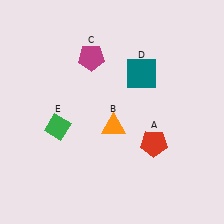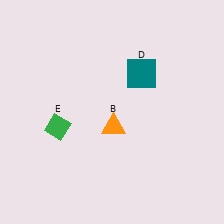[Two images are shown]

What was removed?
The red pentagon (A), the magenta pentagon (C) were removed in Image 2.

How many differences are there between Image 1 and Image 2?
There are 2 differences between the two images.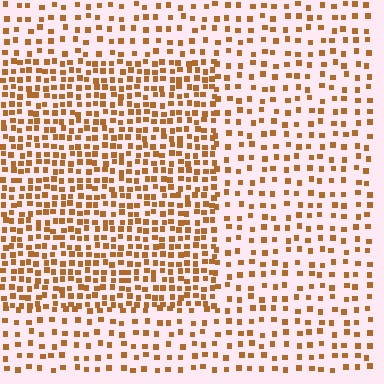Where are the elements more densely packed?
The elements are more densely packed inside the rectangle boundary.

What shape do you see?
I see a rectangle.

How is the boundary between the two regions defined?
The boundary is defined by a change in element density (approximately 2.0x ratio). All elements are the same color, size, and shape.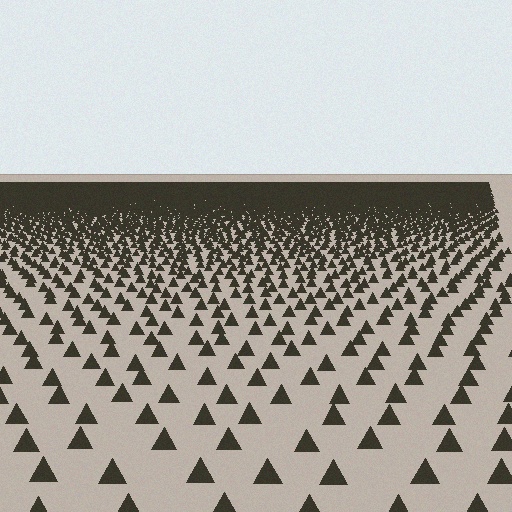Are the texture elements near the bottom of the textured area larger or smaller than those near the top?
Larger. Near the bottom, elements are closer to the viewer and appear at a bigger on-screen size.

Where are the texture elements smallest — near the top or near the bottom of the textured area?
Near the top.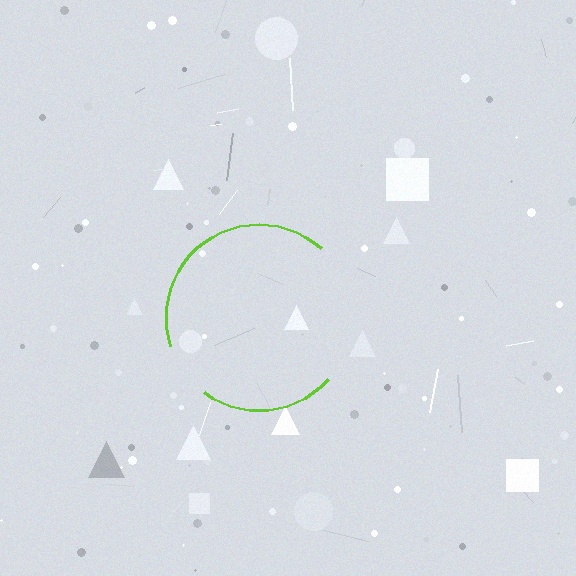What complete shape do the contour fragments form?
The contour fragments form a circle.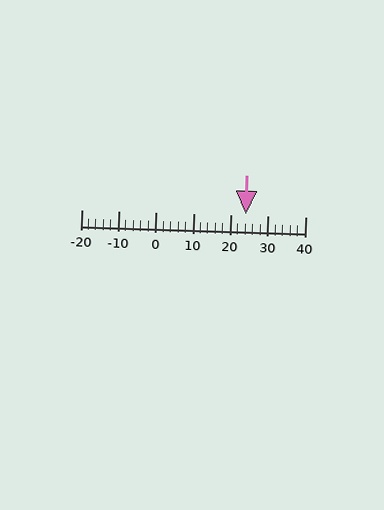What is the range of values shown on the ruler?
The ruler shows values from -20 to 40.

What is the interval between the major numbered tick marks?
The major tick marks are spaced 10 units apart.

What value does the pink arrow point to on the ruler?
The pink arrow points to approximately 24.